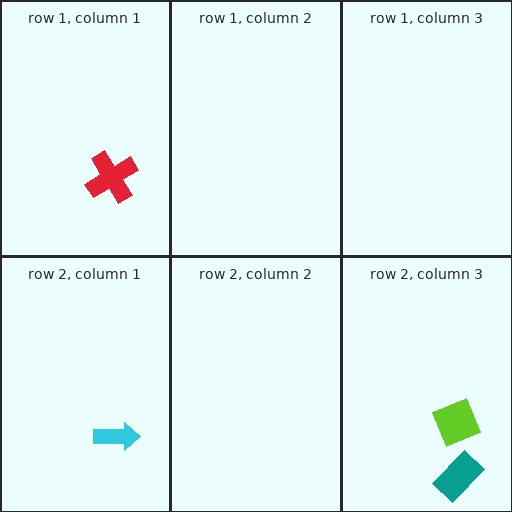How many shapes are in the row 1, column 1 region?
1.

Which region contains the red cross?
The row 1, column 1 region.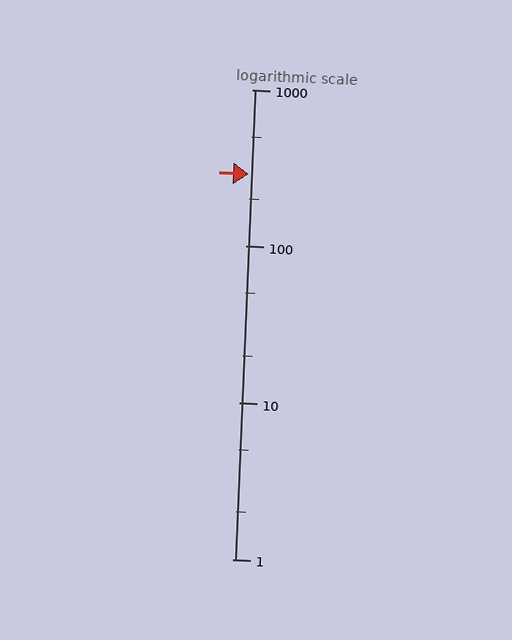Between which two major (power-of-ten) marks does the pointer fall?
The pointer is between 100 and 1000.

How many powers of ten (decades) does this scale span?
The scale spans 3 decades, from 1 to 1000.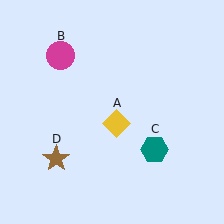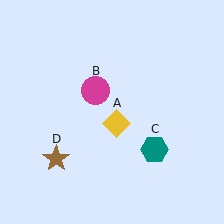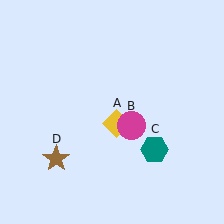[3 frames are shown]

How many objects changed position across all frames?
1 object changed position: magenta circle (object B).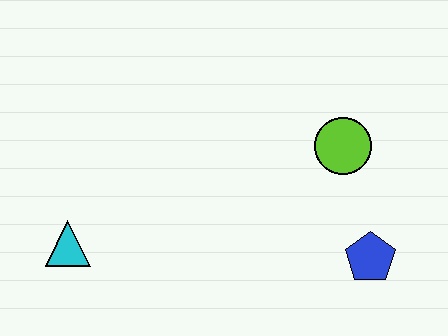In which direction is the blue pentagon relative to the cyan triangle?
The blue pentagon is to the right of the cyan triangle.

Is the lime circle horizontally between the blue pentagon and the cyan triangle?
Yes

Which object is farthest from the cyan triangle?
The blue pentagon is farthest from the cyan triangle.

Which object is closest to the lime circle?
The blue pentagon is closest to the lime circle.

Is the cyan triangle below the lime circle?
Yes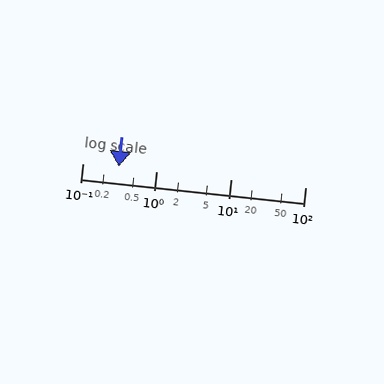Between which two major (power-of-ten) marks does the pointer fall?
The pointer is between 0.1 and 1.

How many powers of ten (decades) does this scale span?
The scale spans 3 decades, from 0.1 to 100.